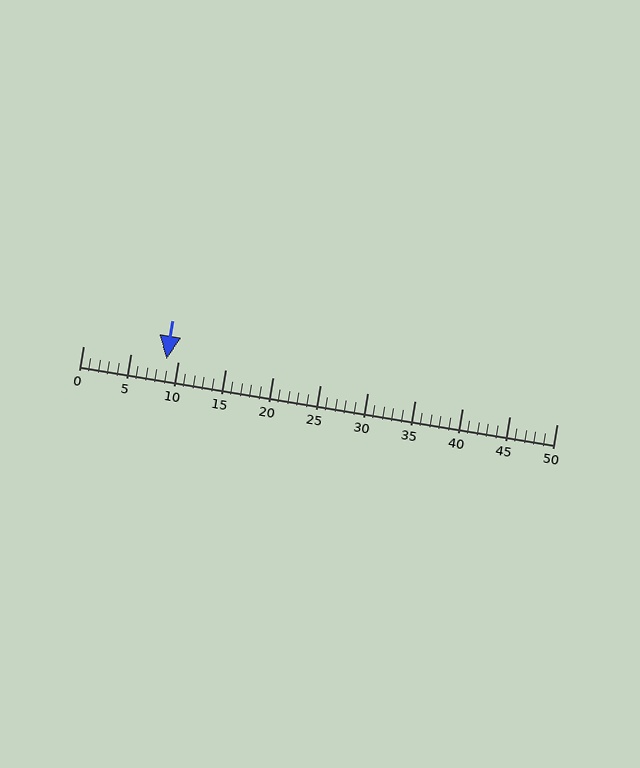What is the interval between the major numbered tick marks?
The major tick marks are spaced 5 units apart.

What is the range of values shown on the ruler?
The ruler shows values from 0 to 50.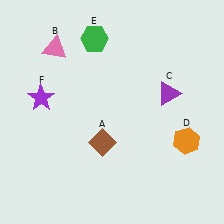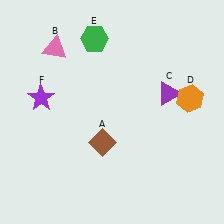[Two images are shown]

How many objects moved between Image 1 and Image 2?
1 object moved between the two images.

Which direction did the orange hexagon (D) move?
The orange hexagon (D) moved up.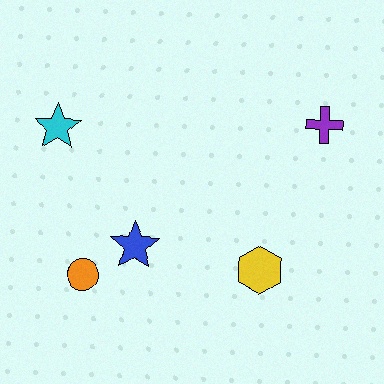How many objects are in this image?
There are 5 objects.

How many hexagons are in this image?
There is 1 hexagon.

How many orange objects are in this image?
There is 1 orange object.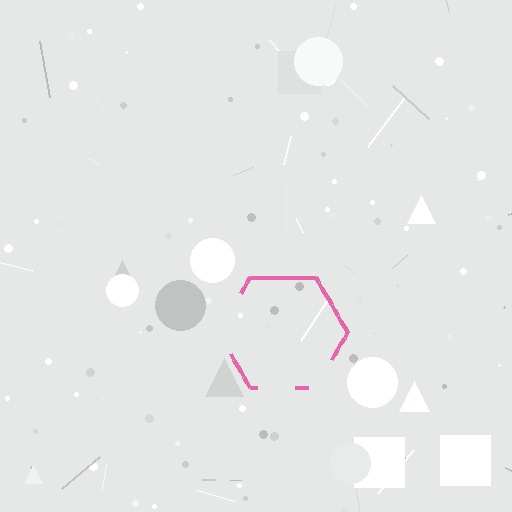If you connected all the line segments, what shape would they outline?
They would outline a hexagon.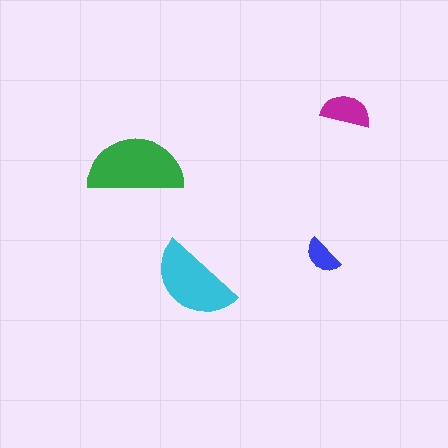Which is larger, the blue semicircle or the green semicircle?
The green one.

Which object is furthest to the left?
The green semicircle is leftmost.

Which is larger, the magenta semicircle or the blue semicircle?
The magenta one.